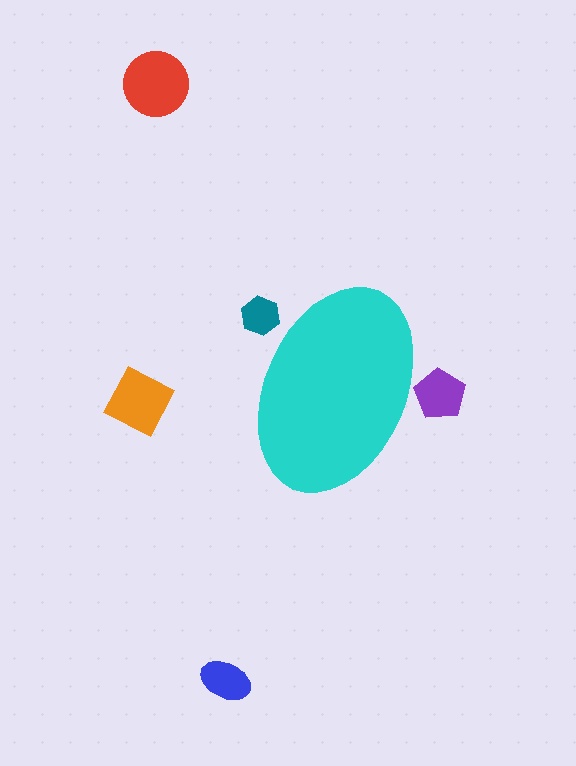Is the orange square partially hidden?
No, the orange square is fully visible.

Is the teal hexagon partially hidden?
Yes, the teal hexagon is partially hidden behind the cyan ellipse.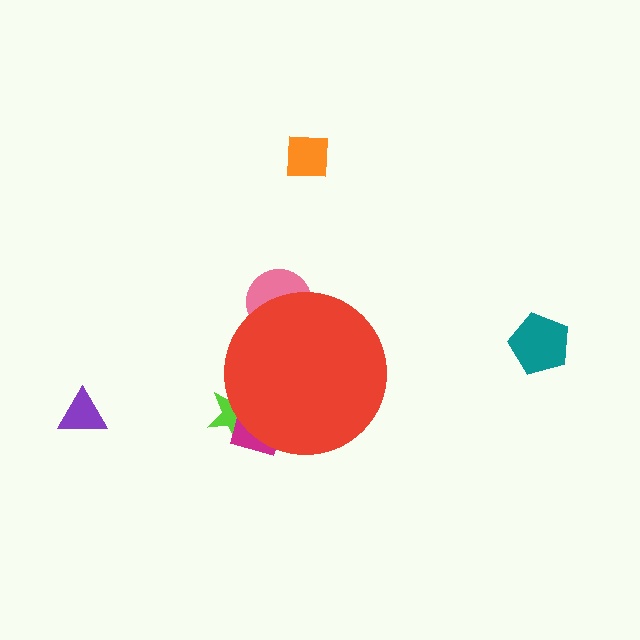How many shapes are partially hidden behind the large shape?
3 shapes are partially hidden.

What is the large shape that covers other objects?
A red circle.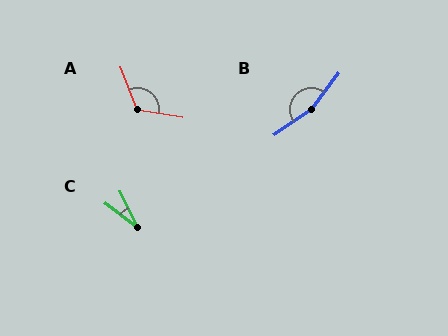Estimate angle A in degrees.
Approximately 120 degrees.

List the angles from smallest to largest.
C (28°), A (120°), B (162°).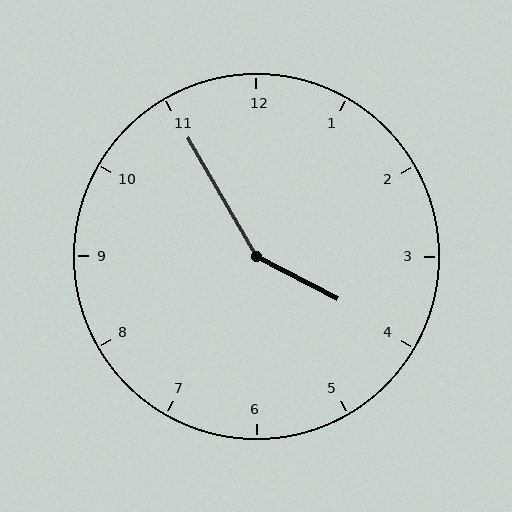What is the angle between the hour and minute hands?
Approximately 148 degrees.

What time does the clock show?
3:55.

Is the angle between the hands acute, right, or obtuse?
It is obtuse.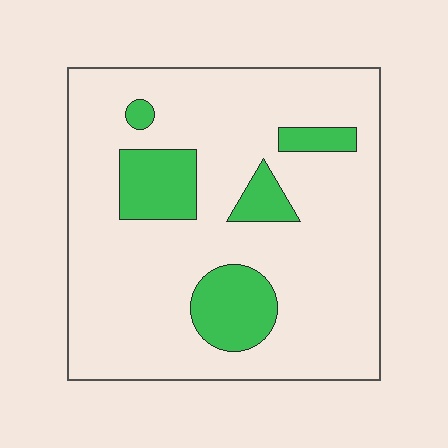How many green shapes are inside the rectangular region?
5.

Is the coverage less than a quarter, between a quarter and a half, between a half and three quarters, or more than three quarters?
Less than a quarter.